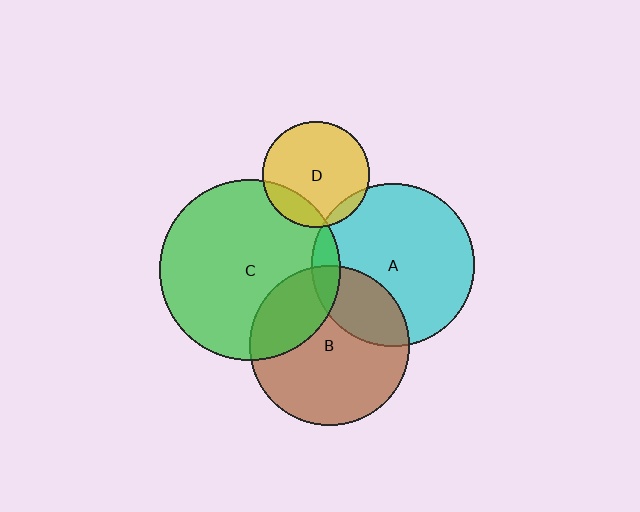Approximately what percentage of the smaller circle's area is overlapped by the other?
Approximately 30%.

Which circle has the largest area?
Circle C (green).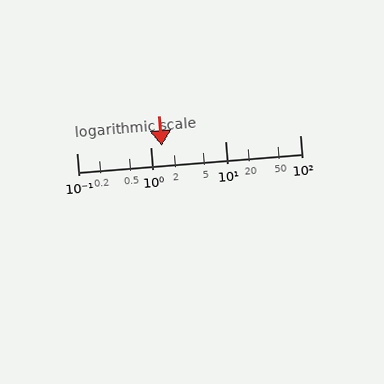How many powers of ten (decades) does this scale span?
The scale spans 3 decades, from 0.1 to 100.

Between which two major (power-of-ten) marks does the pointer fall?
The pointer is between 1 and 10.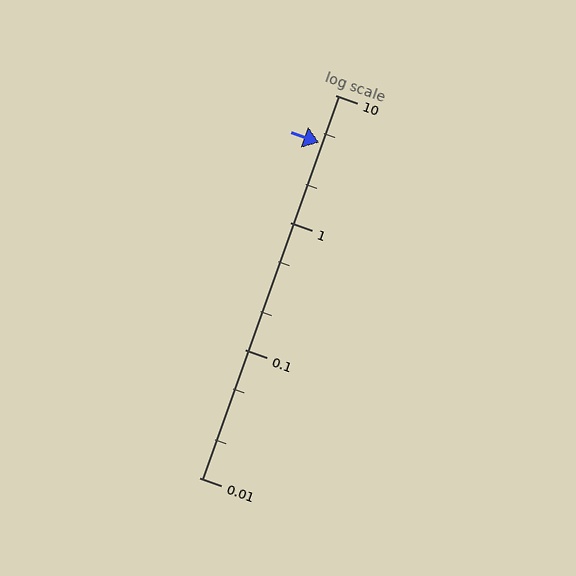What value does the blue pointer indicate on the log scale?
The pointer indicates approximately 4.2.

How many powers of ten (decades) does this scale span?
The scale spans 3 decades, from 0.01 to 10.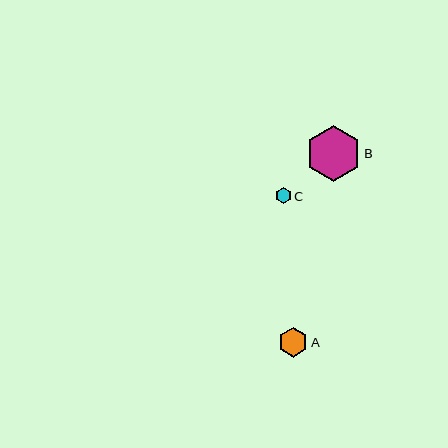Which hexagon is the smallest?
Hexagon C is the smallest with a size of approximately 16 pixels.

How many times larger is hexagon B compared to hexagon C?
Hexagon B is approximately 3.4 times the size of hexagon C.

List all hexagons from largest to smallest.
From largest to smallest: B, A, C.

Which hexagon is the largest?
Hexagon B is the largest with a size of approximately 55 pixels.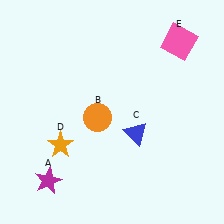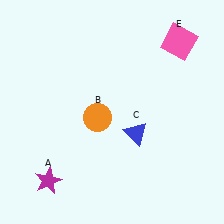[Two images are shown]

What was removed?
The orange star (D) was removed in Image 2.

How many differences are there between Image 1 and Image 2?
There is 1 difference between the two images.